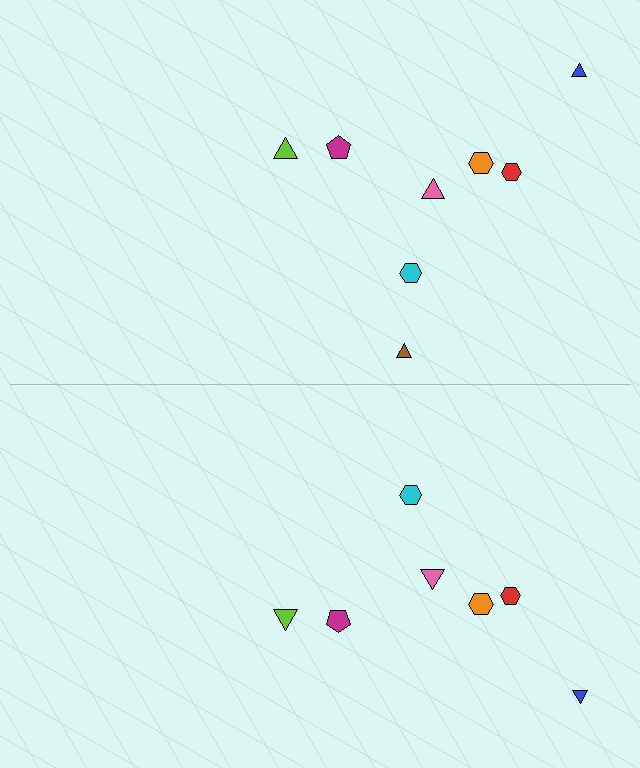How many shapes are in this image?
There are 15 shapes in this image.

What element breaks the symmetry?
A brown triangle is missing from the bottom side.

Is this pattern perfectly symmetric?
No, the pattern is not perfectly symmetric. A brown triangle is missing from the bottom side.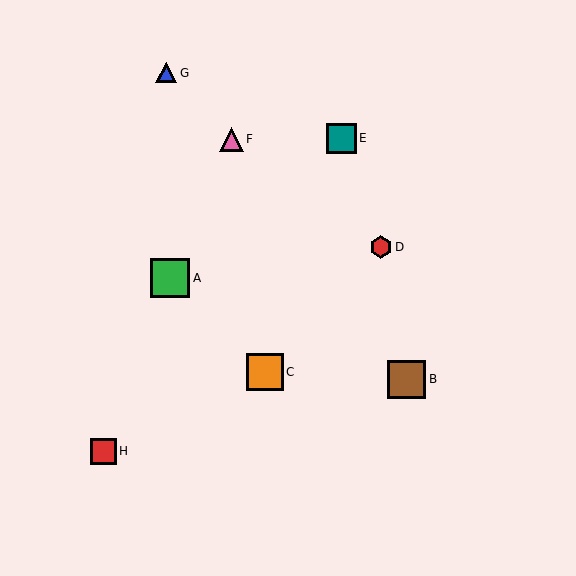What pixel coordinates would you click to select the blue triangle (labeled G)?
Click at (166, 73) to select the blue triangle G.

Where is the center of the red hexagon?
The center of the red hexagon is at (381, 247).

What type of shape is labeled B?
Shape B is a brown square.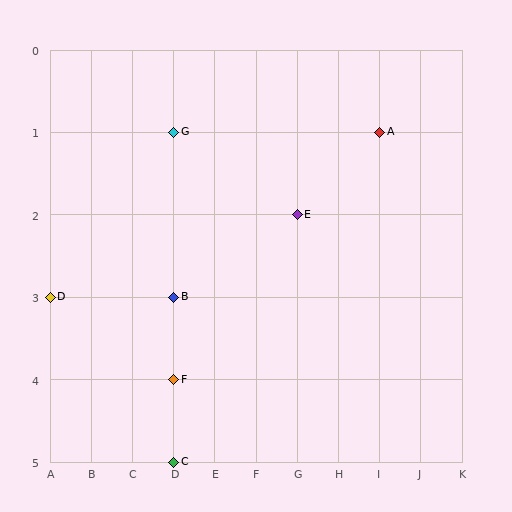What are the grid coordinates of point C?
Point C is at grid coordinates (D, 5).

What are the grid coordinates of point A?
Point A is at grid coordinates (I, 1).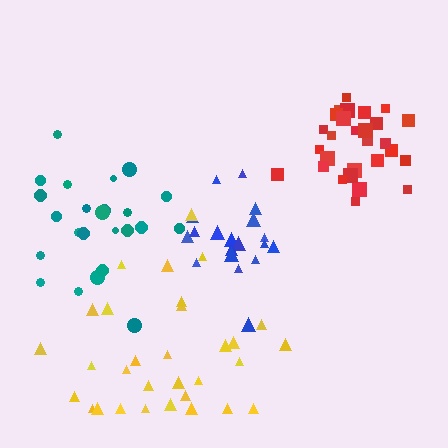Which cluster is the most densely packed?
Blue.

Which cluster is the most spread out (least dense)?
Yellow.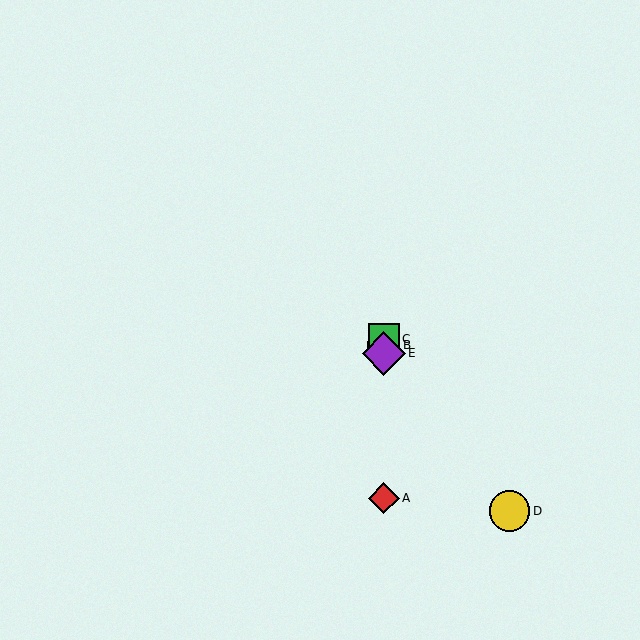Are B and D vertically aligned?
No, B is at x≈384 and D is at x≈510.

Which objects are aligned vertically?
Objects A, B, C, E are aligned vertically.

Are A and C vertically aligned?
Yes, both are at x≈384.